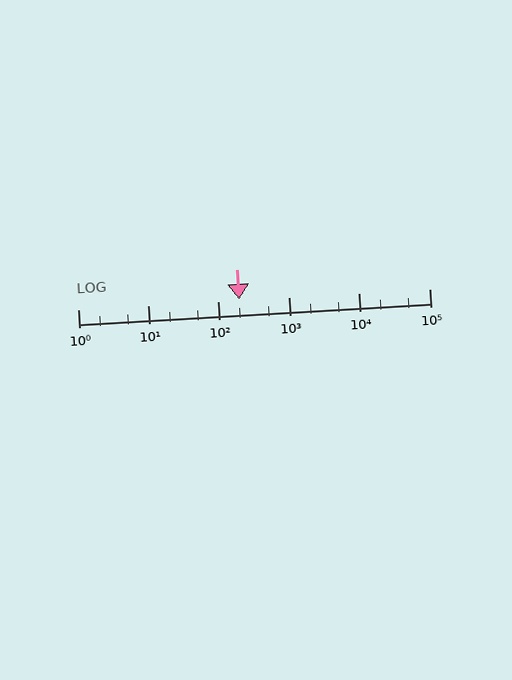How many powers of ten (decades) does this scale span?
The scale spans 5 decades, from 1 to 100000.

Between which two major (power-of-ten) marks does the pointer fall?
The pointer is between 100 and 1000.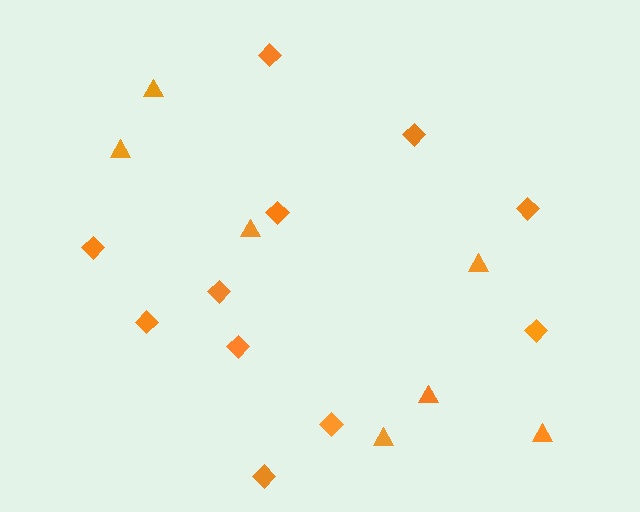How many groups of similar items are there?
There are 2 groups: one group of triangles (7) and one group of diamonds (11).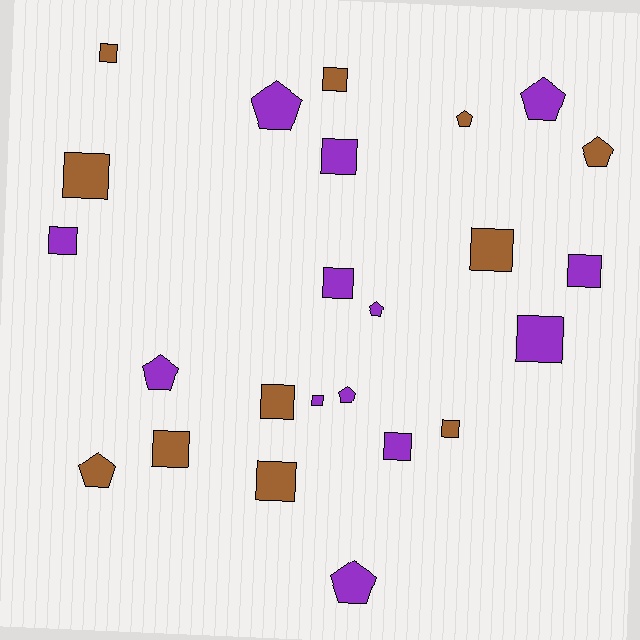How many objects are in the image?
There are 24 objects.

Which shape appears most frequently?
Square, with 15 objects.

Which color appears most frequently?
Purple, with 13 objects.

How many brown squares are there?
There are 8 brown squares.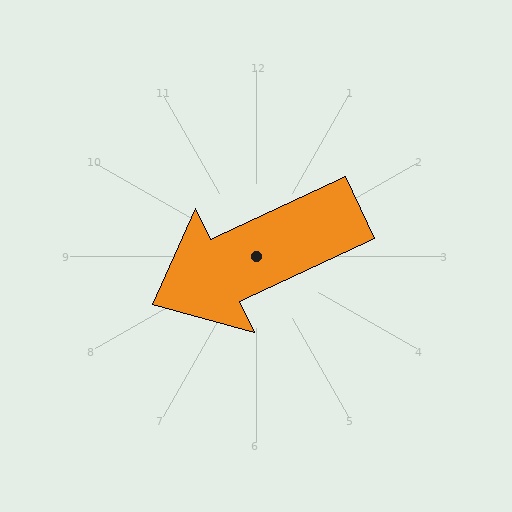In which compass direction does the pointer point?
Southwest.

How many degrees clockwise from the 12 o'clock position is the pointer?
Approximately 245 degrees.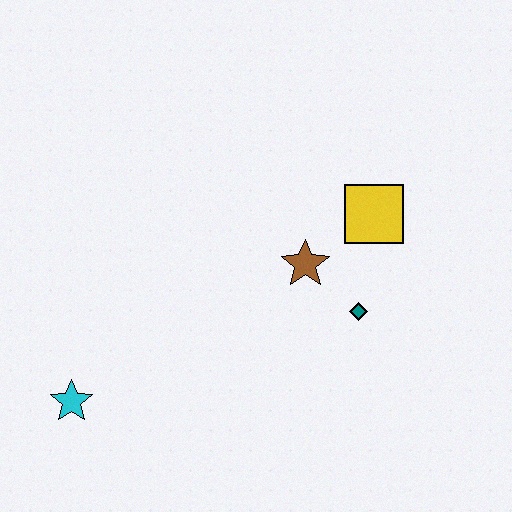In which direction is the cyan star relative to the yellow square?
The cyan star is to the left of the yellow square.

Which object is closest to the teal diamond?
The brown star is closest to the teal diamond.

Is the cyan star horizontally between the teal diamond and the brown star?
No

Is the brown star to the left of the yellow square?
Yes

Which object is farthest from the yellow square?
The cyan star is farthest from the yellow square.